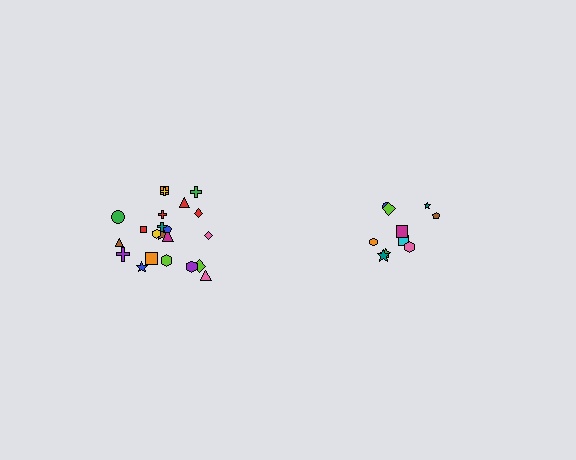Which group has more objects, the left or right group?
The left group.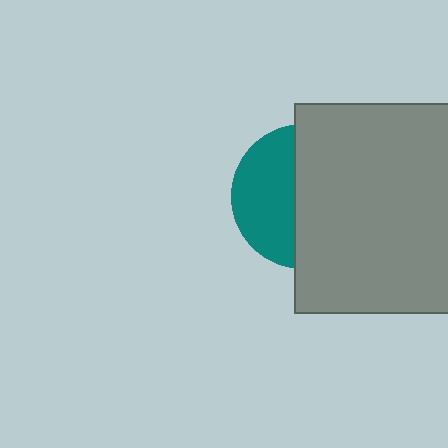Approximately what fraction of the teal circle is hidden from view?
Roughly 59% of the teal circle is hidden behind the gray rectangle.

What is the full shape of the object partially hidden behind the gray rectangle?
The partially hidden object is a teal circle.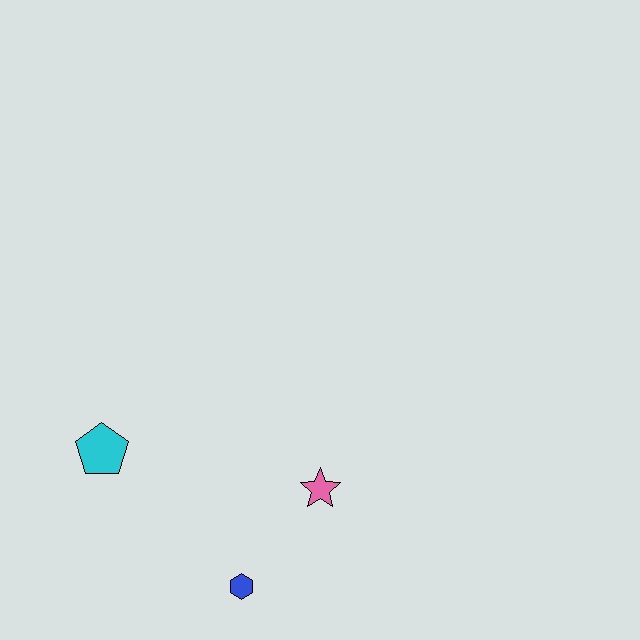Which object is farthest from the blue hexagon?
The cyan pentagon is farthest from the blue hexagon.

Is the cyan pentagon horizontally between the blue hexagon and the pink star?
No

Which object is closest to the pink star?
The blue hexagon is closest to the pink star.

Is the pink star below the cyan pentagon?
Yes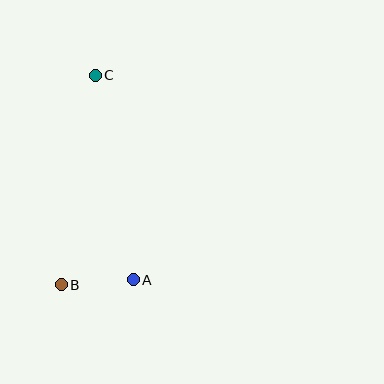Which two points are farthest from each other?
Points B and C are farthest from each other.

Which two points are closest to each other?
Points A and B are closest to each other.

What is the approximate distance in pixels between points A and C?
The distance between A and C is approximately 208 pixels.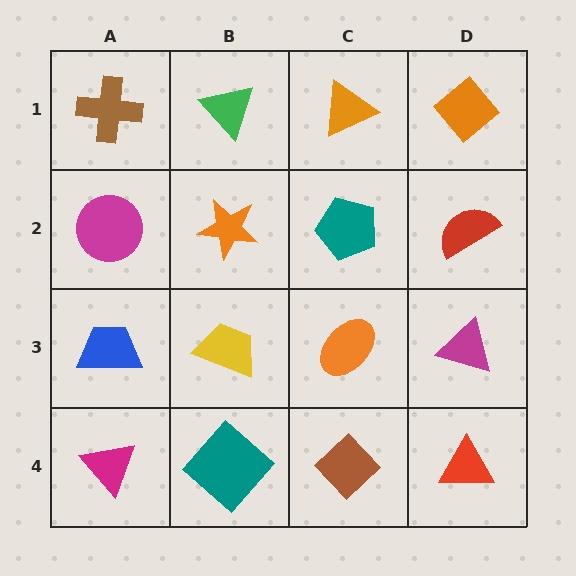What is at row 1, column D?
An orange diamond.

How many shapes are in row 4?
4 shapes.